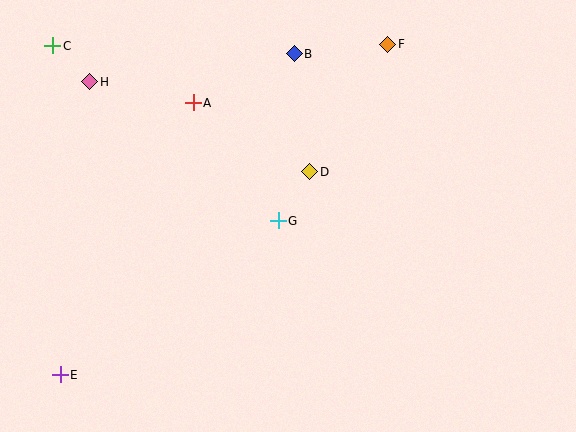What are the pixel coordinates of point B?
Point B is at (294, 54).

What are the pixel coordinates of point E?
Point E is at (60, 375).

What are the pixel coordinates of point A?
Point A is at (193, 103).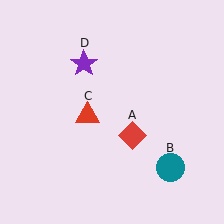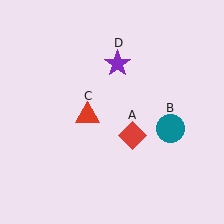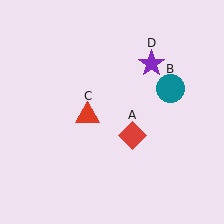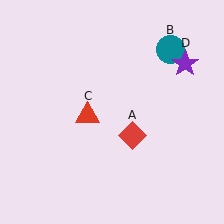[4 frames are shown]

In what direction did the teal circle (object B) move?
The teal circle (object B) moved up.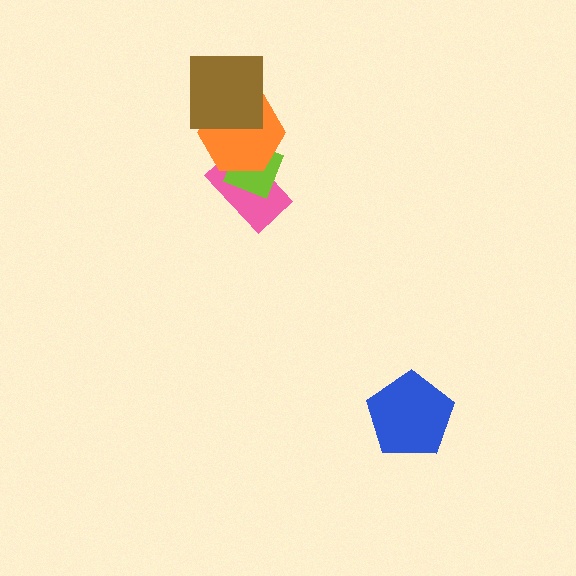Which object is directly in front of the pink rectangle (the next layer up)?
The lime diamond is directly in front of the pink rectangle.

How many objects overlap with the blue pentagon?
0 objects overlap with the blue pentagon.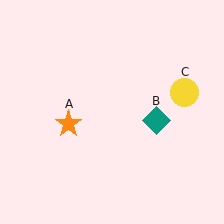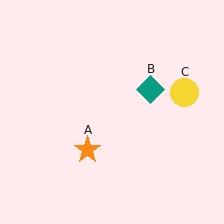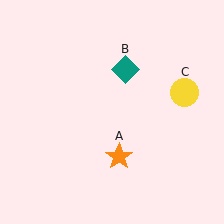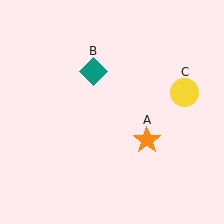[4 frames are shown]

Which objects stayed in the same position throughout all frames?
Yellow circle (object C) remained stationary.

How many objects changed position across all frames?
2 objects changed position: orange star (object A), teal diamond (object B).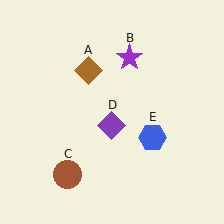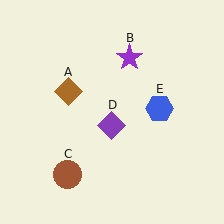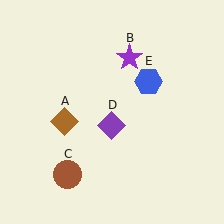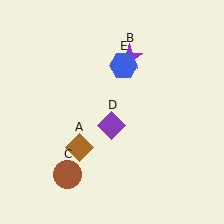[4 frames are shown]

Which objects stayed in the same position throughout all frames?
Purple star (object B) and brown circle (object C) and purple diamond (object D) remained stationary.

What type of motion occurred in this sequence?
The brown diamond (object A), blue hexagon (object E) rotated counterclockwise around the center of the scene.